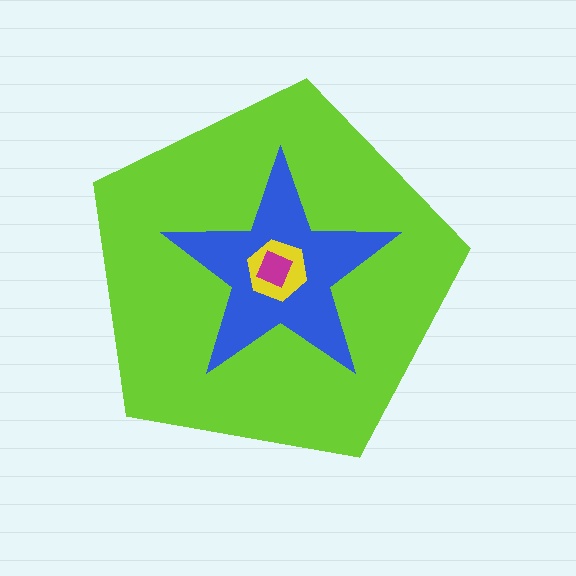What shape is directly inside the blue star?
The yellow hexagon.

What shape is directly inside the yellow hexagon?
The magenta diamond.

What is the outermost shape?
The lime pentagon.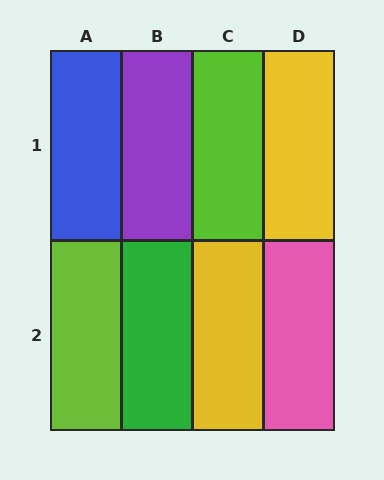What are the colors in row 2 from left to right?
Lime, green, yellow, pink.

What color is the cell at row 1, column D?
Yellow.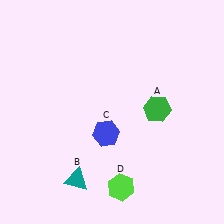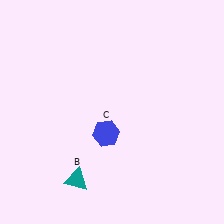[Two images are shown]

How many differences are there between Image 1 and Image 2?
There are 2 differences between the two images.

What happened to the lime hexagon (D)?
The lime hexagon (D) was removed in Image 2. It was in the bottom-right area of Image 1.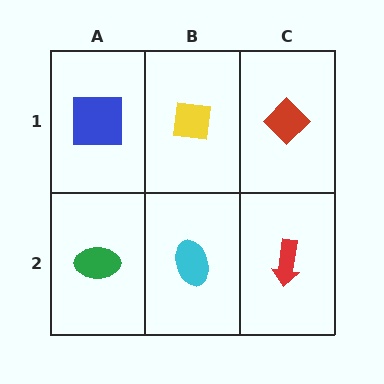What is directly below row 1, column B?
A cyan ellipse.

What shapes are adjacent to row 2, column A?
A blue square (row 1, column A), a cyan ellipse (row 2, column B).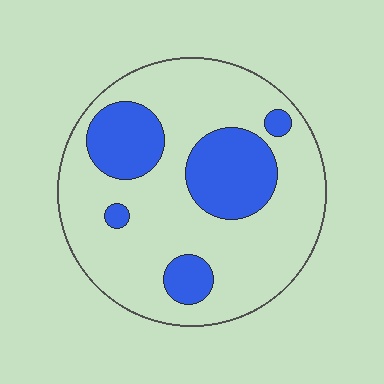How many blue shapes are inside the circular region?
5.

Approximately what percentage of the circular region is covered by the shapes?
Approximately 25%.